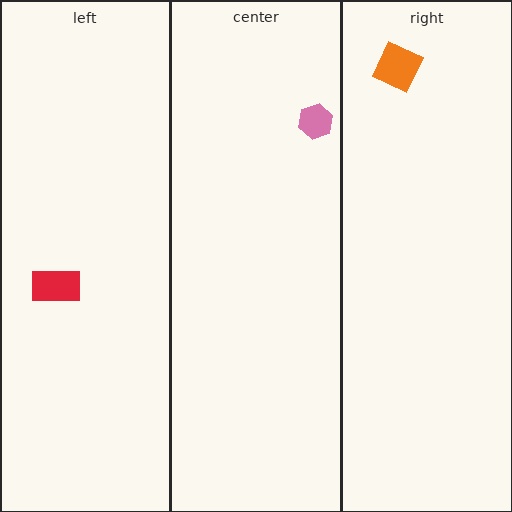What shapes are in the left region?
The red rectangle.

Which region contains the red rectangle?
The left region.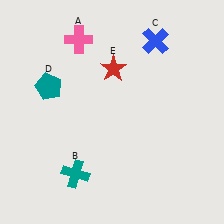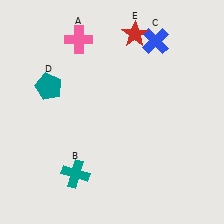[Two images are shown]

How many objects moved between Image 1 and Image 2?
1 object moved between the two images.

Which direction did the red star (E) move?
The red star (E) moved up.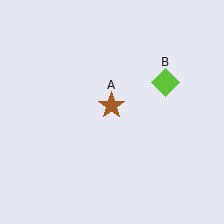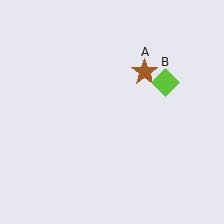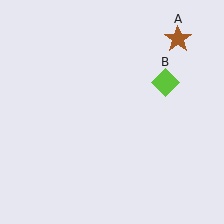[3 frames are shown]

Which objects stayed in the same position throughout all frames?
Lime diamond (object B) remained stationary.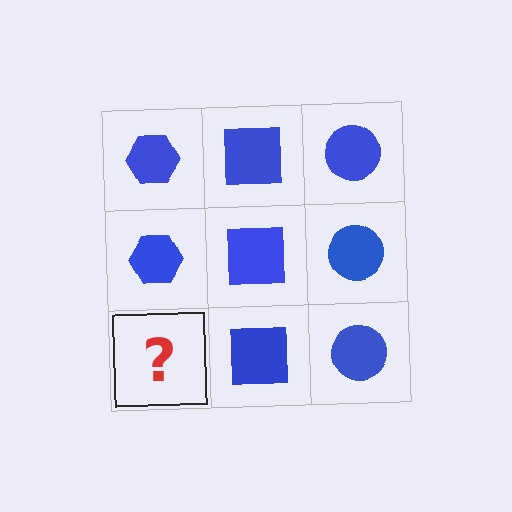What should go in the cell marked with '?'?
The missing cell should contain a blue hexagon.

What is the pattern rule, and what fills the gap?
The rule is that each column has a consistent shape. The gap should be filled with a blue hexagon.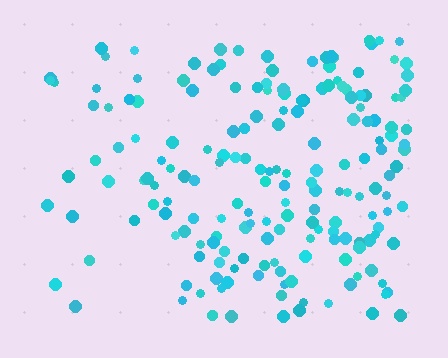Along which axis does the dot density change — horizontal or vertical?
Horizontal.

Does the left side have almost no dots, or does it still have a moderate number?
Still a moderate number, just noticeably fewer than the right.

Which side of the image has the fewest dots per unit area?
The left.